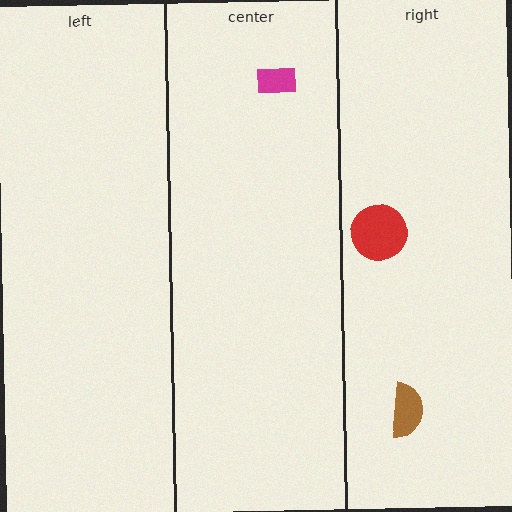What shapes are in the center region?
The magenta rectangle.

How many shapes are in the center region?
1.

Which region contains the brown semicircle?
The right region.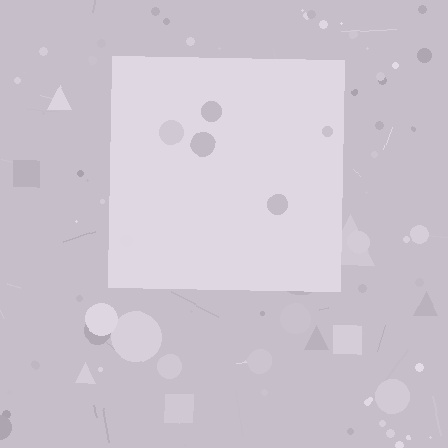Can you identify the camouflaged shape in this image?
The camouflaged shape is a square.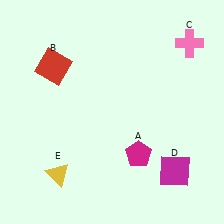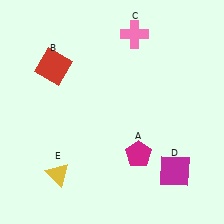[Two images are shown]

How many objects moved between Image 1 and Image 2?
1 object moved between the two images.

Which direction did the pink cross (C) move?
The pink cross (C) moved left.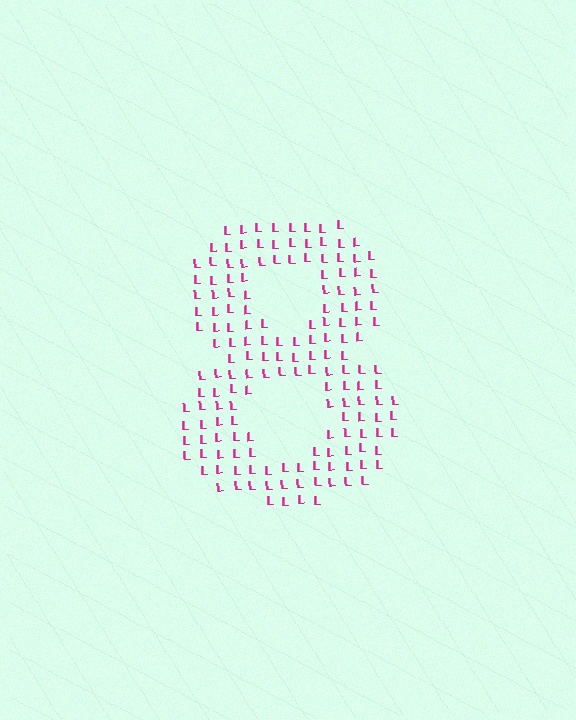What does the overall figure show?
The overall figure shows the digit 8.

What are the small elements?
The small elements are letter L's.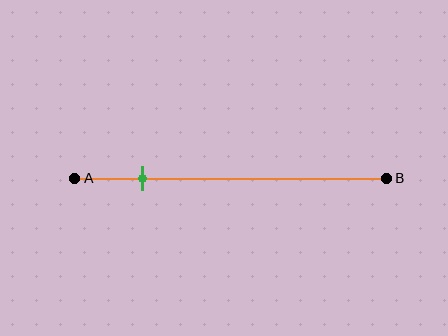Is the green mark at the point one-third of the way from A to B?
No, the mark is at about 20% from A, not at the 33% one-third point.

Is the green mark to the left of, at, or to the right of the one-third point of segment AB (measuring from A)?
The green mark is to the left of the one-third point of segment AB.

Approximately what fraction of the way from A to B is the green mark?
The green mark is approximately 20% of the way from A to B.